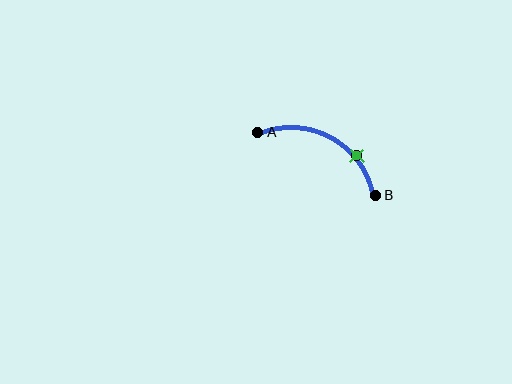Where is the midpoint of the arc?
The arc midpoint is the point on the curve farthest from the straight line joining A and B. It sits above that line.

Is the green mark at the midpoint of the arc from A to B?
No. The green mark lies on the arc but is closer to endpoint B. The arc midpoint would be at the point on the curve equidistant along the arc from both A and B.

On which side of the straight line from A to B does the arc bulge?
The arc bulges above the straight line connecting A and B.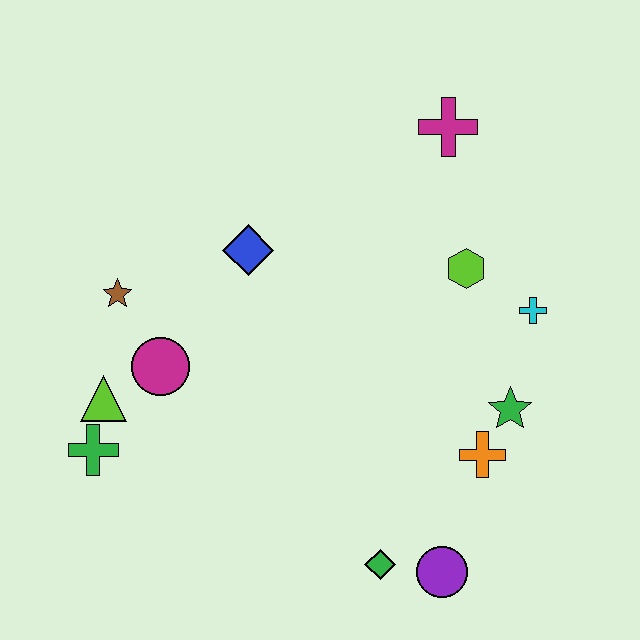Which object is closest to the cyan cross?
The lime hexagon is closest to the cyan cross.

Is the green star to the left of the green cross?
No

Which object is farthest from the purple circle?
The magenta cross is farthest from the purple circle.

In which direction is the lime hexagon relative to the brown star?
The lime hexagon is to the right of the brown star.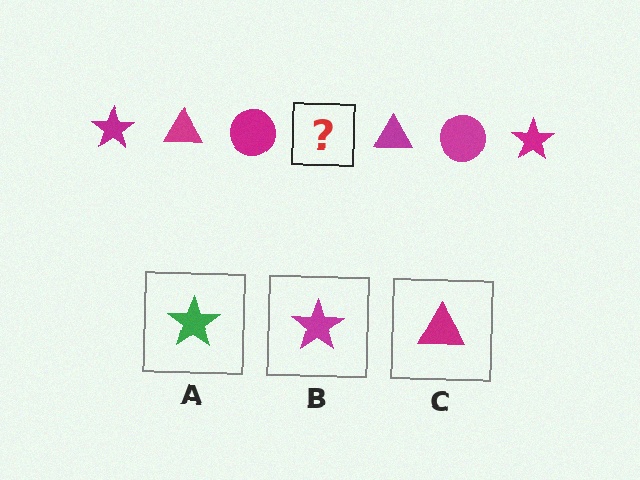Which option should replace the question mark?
Option B.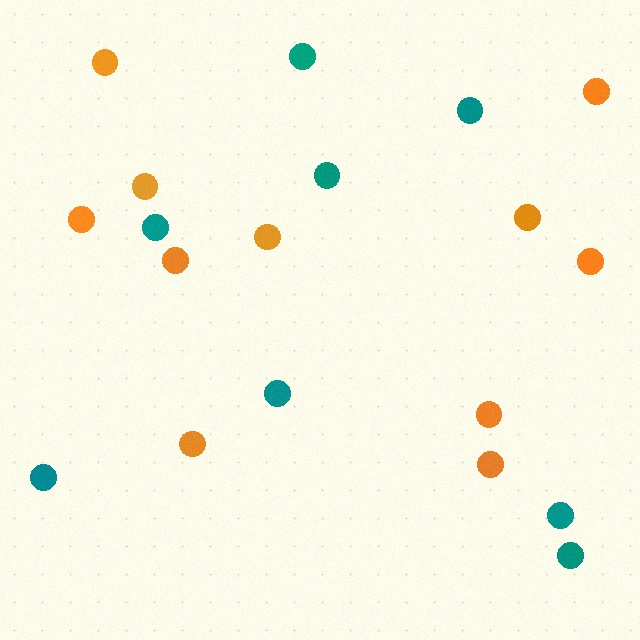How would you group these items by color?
There are 2 groups: one group of orange circles (11) and one group of teal circles (8).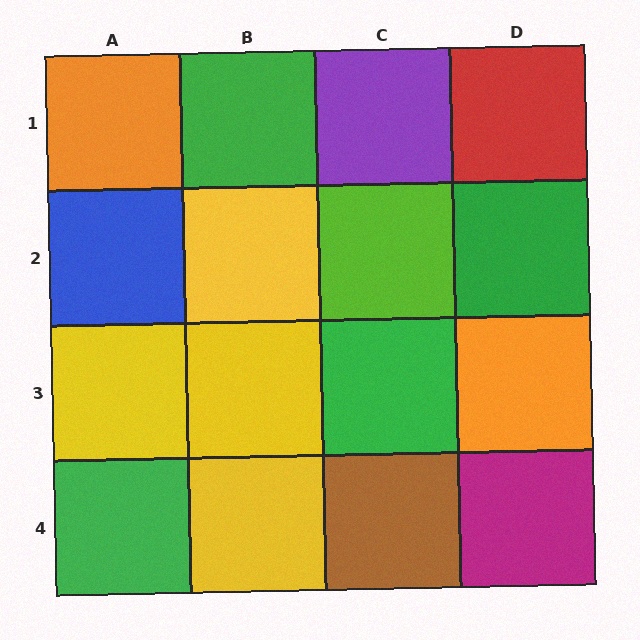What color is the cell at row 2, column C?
Lime.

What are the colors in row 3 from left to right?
Yellow, yellow, green, orange.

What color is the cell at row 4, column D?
Magenta.